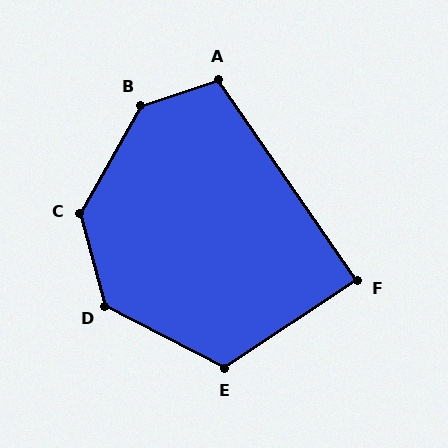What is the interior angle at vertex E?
Approximately 119 degrees (obtuse).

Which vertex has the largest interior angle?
B, at approximately 138 degrees.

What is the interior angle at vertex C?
Approximately 135 degrees (obtuse).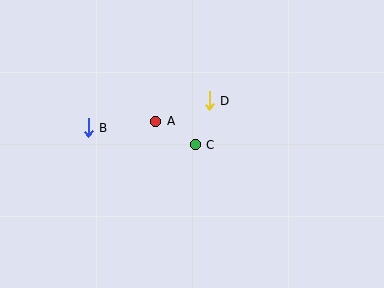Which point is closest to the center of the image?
Point C at (195, 145) is closest to the center.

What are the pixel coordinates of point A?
Point A is at (156, 121).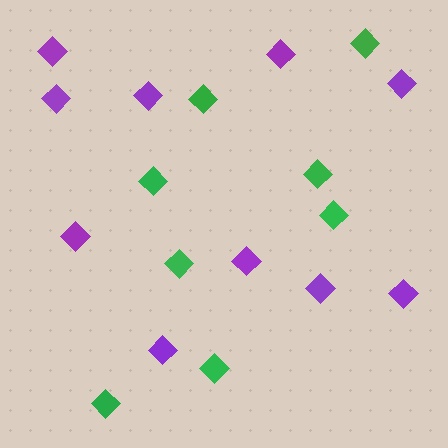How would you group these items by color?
There are 2 groups: one group of purple diamonds (10) and one group of green diamonds (8).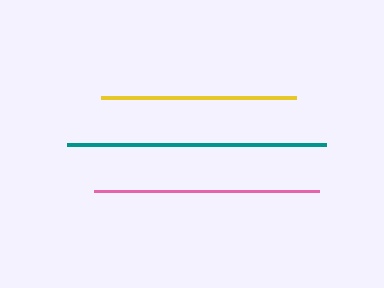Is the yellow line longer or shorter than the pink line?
The pink line is longer than the yellow line.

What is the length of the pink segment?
The pink segment is approximately 225 pixels long.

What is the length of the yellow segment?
The yellow segment is approximately 196 pixels long.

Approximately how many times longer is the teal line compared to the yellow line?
The teal line is approximately 1.3 times the length of the yellow line.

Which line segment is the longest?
The teal line is the longest at approximately 259 pixels.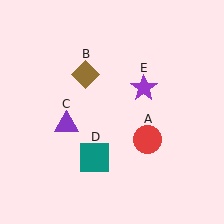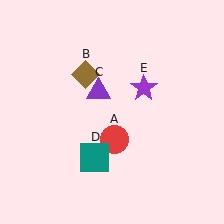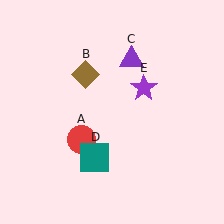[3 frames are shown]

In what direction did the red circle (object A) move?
The red circle (object A) moved left.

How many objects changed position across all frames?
2 objects changed position: red circle (object A), purple triangle (object C).